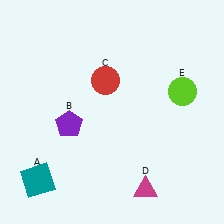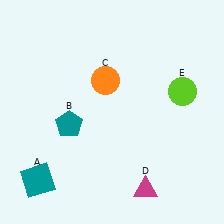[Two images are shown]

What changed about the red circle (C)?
In Image 1, C is red. In Image 2, it changed to orange.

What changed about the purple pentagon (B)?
In Image 1, B is purple. In Image 2, it changed to teal.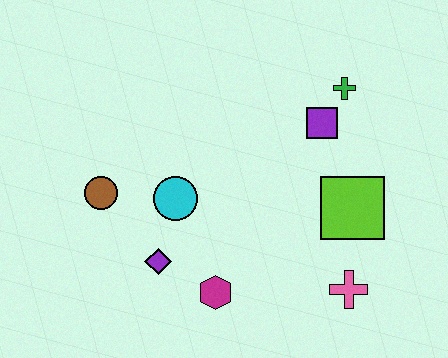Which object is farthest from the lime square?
The brown circle is farthest from the lime square.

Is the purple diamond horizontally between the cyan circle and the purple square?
No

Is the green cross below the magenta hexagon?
No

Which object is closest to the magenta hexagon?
The purple diamond is closest to the magenta hexagon.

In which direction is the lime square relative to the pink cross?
The lime square is above the pink cross.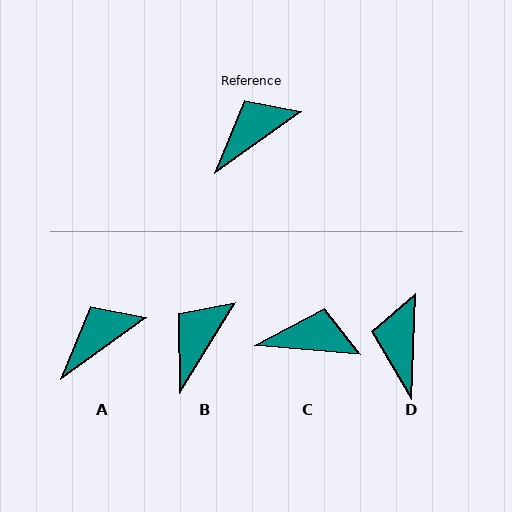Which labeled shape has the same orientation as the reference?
A.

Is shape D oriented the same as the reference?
No, it is off by about 53 degrees.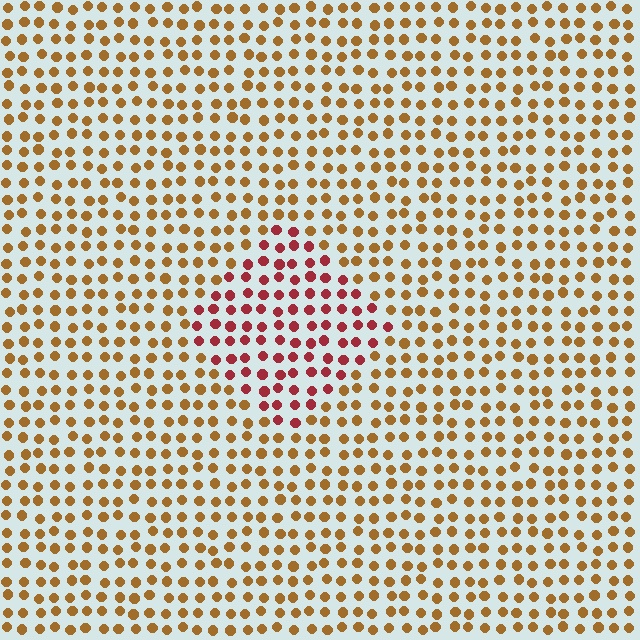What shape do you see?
I see a diamond.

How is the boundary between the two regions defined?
The boundary is defined purely by a slight shift in hue (about 42 degrees). Spacing, size, and orientation are identical on both sides.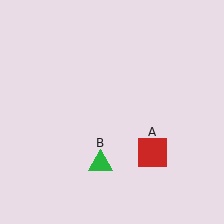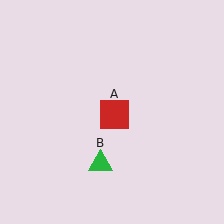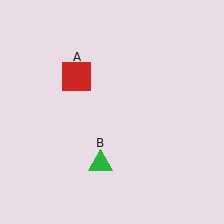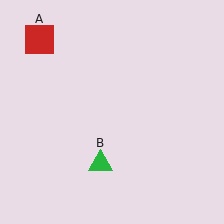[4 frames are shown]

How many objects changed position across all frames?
1 object changed position: red square (object A).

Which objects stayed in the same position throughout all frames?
Green triangle (object B) remained stationary.